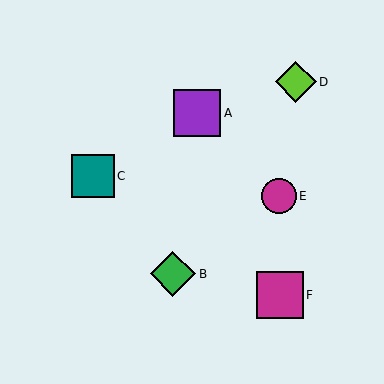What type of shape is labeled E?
Shape E is a magenta circle.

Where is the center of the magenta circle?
The center of the magenta circle is at (279, 196).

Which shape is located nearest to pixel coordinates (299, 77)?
The lime diamond (labeled D) at (296, 82) is nearest to that location.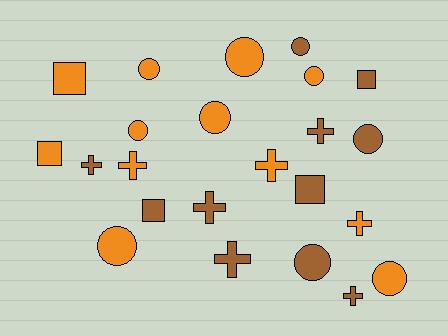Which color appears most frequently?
Orange, with 12 objects.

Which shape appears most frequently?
Circle, with 10 objects.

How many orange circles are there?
There are 7 orange circles.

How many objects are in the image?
There are 23 objects.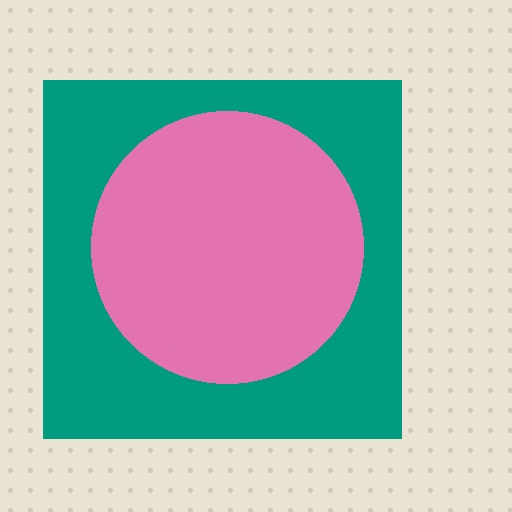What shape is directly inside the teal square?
The pink circle.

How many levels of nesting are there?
2.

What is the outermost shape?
The teal square.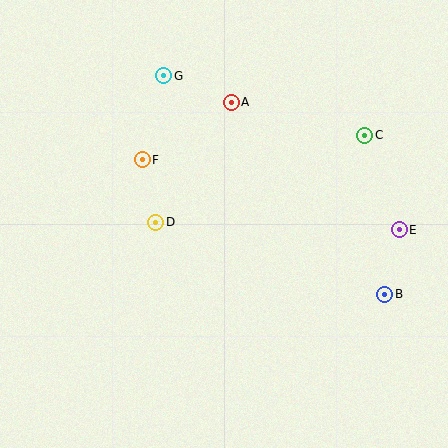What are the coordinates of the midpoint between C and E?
The midpoint between C and E is at (382, 183).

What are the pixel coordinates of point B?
Point B is at (385, 294).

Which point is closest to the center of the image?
Point D at (156, 222) is closest to the center.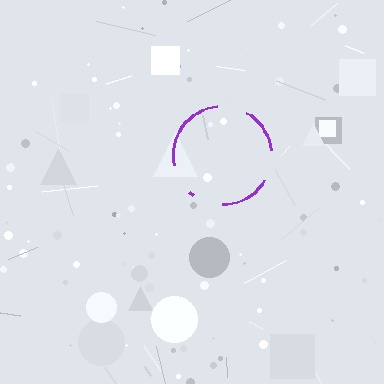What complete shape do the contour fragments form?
The contour fragments form a circle.